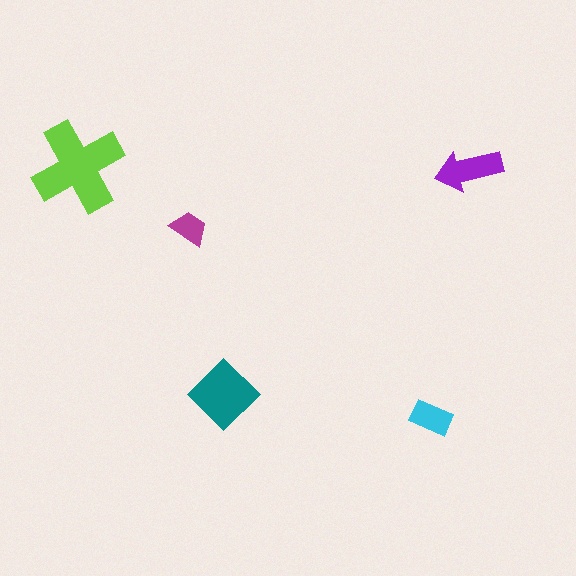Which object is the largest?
The lime cross.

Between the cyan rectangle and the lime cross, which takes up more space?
The lime cross.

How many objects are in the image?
There are 5 objects in the image.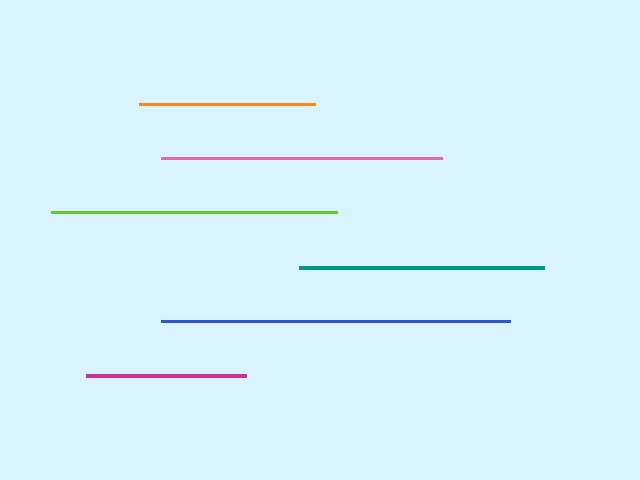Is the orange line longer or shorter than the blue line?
The blue line is longer than the orange line.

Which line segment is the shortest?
The magenta line is the shortest at approximately 160 pixels.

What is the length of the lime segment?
The lime segment is approximately 286 pixels long.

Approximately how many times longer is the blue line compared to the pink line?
The blue line is approximately 1.2 times the length of the pink line.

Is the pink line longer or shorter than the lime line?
The lime line is longer than the pink line.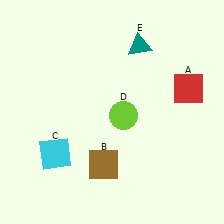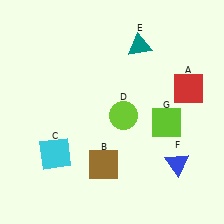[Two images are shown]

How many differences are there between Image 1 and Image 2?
There are 2 differences between the two images.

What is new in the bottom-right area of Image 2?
A lime square (G) was added in the bottom-right area of Image 2.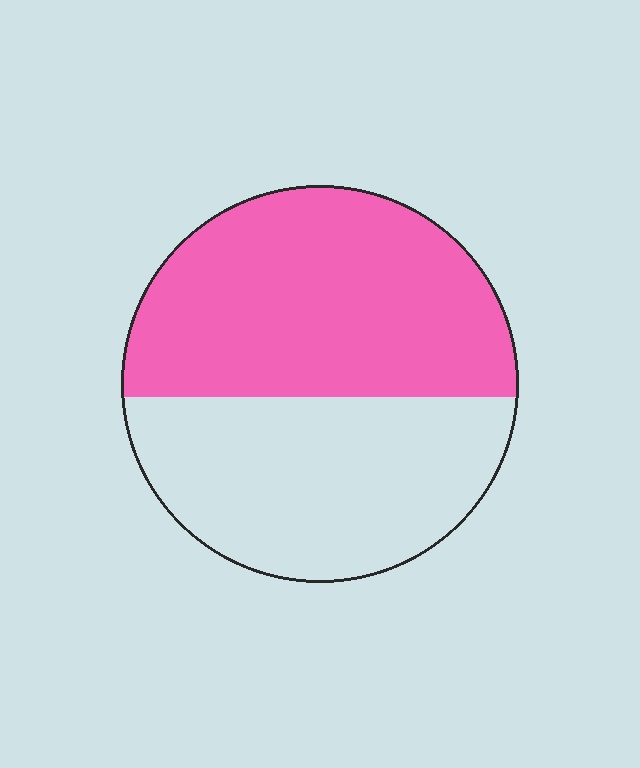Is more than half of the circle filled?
Yes.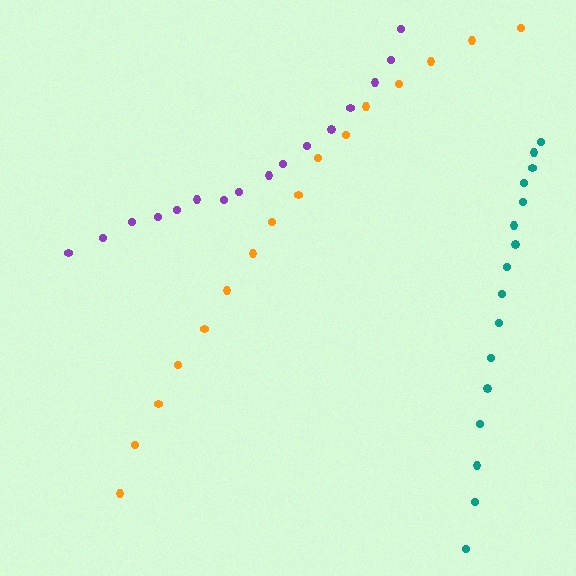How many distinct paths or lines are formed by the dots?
There are 3 distinct paths.